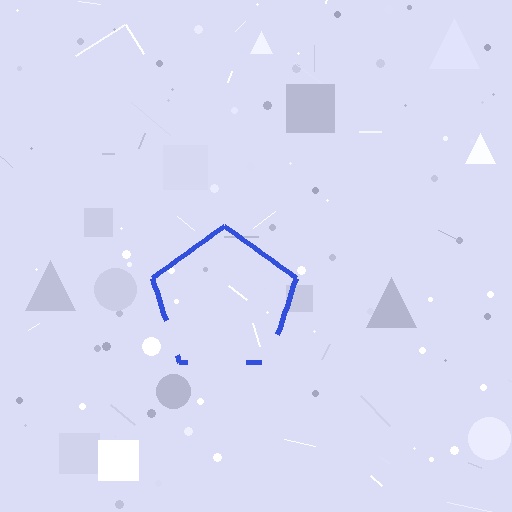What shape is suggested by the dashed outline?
The dashed outline suggests a pentagon.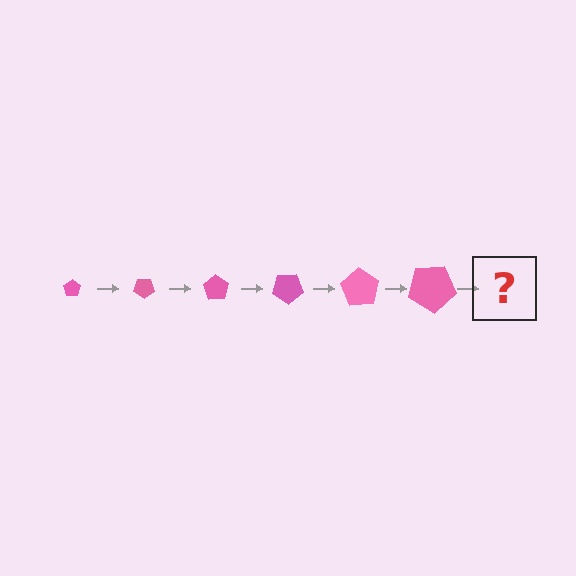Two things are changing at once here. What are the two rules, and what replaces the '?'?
The two rules are that the pentagon grows larger each step and it rotates 35 degrees each step. The '?' should be a pentagon, larger than the previous one and rotated 210 degrees from the start.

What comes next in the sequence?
The next element should be a pentagon, larger than the previous one and rotated 210 degrees from the start.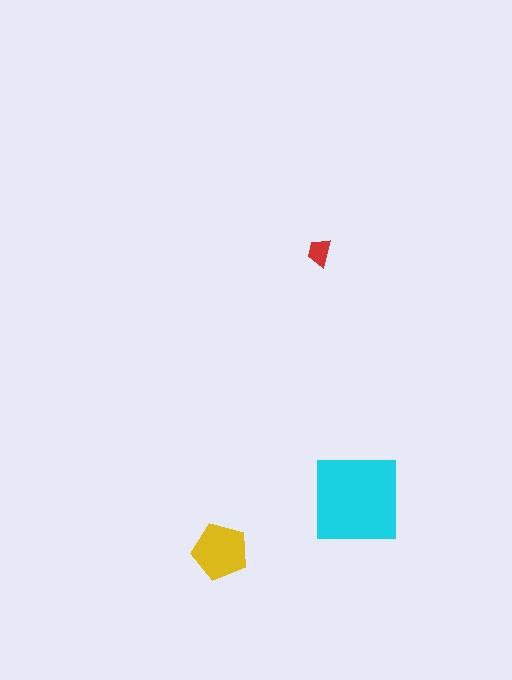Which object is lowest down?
The yellow pentagon is bottommost.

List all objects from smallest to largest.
The red trapezoid, the yellow pentagon, the cyan square.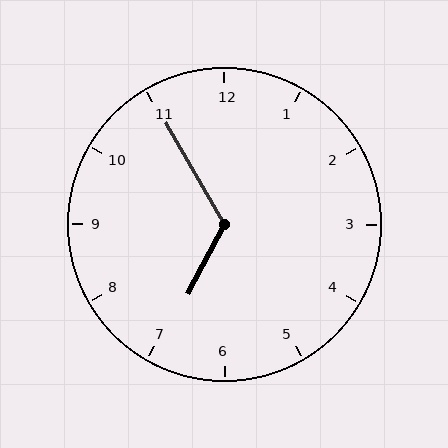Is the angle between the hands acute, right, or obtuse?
It is obtuse.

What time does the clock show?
6:55.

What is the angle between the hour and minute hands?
Approximately 122 degrees.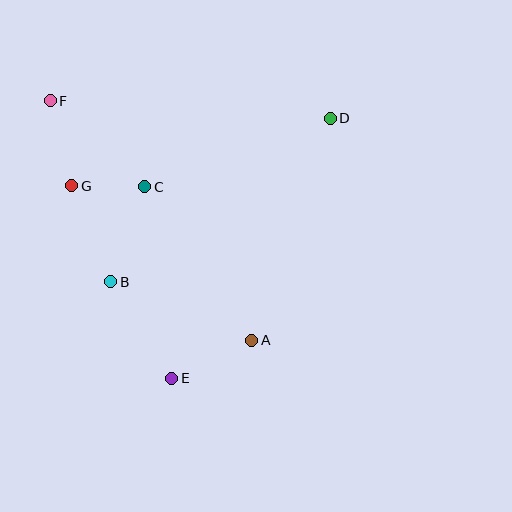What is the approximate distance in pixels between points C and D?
The distance between C and D is approximately 198 pixels.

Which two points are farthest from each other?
Points A and F are farthest from each other.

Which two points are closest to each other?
Points C and G are closest to each other.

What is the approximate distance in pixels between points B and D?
The distance between B and D is approximately 274 pixels.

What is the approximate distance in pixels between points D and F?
The distance between D and F is approximately 281 pixels.